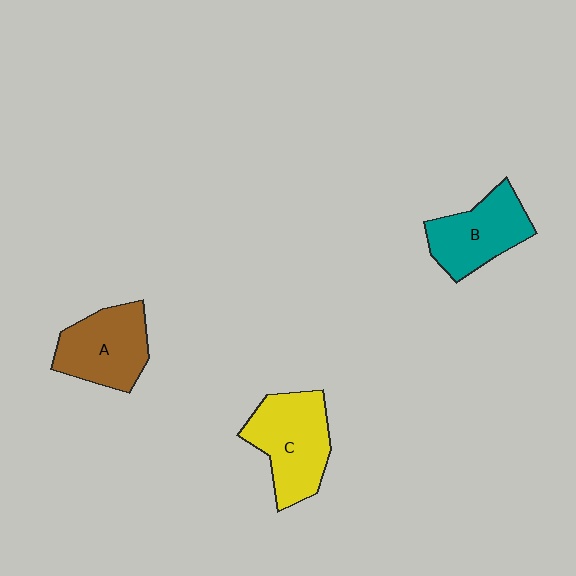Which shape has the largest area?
Shape C (yellow).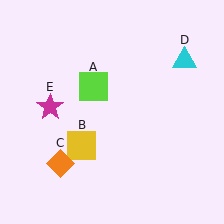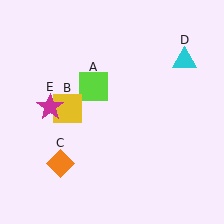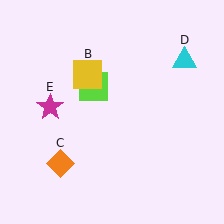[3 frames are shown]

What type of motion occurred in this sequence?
The yellow square (object B) rotated clockwise around the center of the scene.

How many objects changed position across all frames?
1 object changed position: yellow square (object B).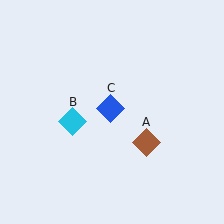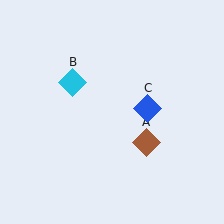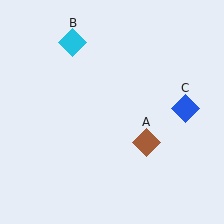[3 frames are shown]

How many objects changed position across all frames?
2 objects changed position: cyan diamond (object B), blue diamond (object C).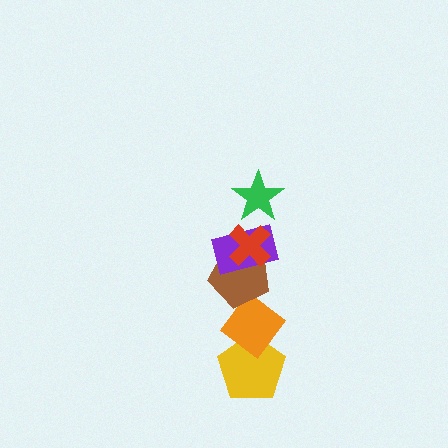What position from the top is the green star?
The green star is 1st from the top.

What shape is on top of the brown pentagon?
The purple rectangle is on top of the brown pentagon.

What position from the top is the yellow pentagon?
The yellow pentagon is 6th from the top.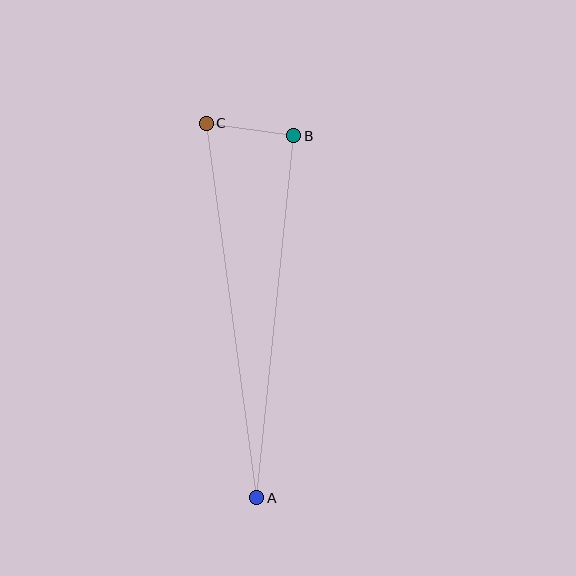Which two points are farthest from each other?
Points A and C are farthest from each other.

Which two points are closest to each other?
Points B and C are closest to each other.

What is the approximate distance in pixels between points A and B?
The distance between A and B is approximately 364 pixels.